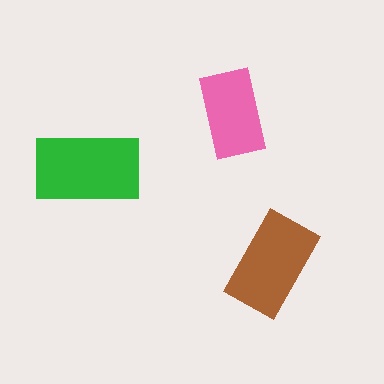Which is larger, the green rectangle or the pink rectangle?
The green one.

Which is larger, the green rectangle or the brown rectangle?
The green one.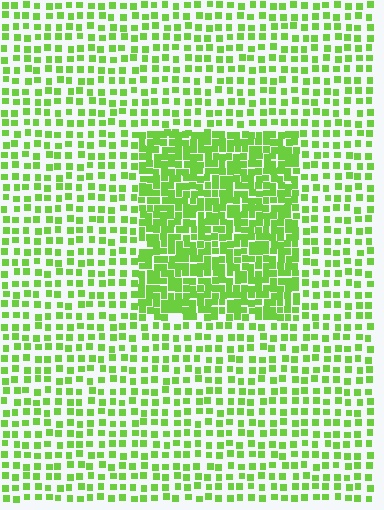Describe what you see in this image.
The image contains small lime elements arranged at two different densities. A rectangle-shaped region is visible where the elements are more densely packed than the surrounding area.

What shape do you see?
I see a rectangle.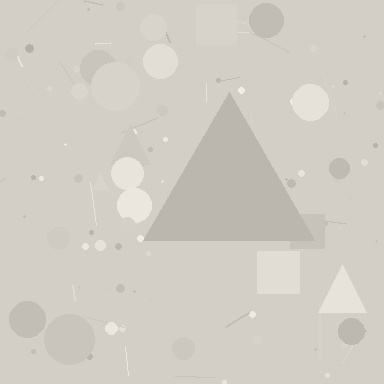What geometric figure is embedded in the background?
A triangle is embedded in the background.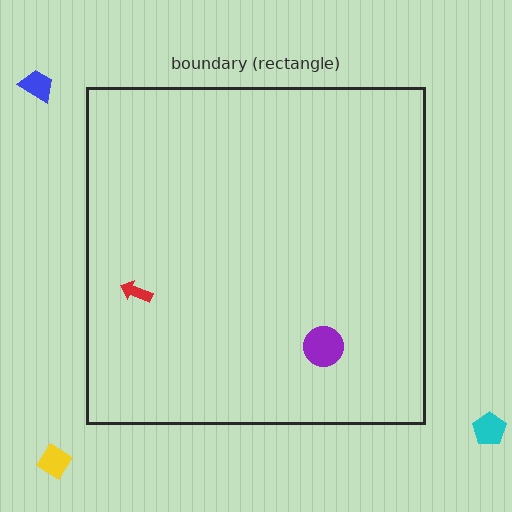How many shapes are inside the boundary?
2 inside, 3 outside.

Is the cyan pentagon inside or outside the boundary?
Outside.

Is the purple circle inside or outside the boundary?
Inside.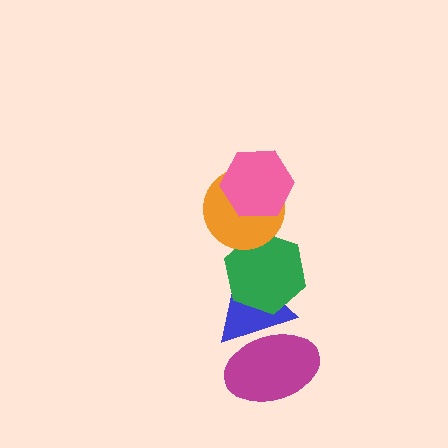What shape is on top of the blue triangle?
The green hexagon is on top of the blue triangle.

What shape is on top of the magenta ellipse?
The blue triangle is on top of the magenta ellipse.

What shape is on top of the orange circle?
The pink hexagon is on top of the orange circle.